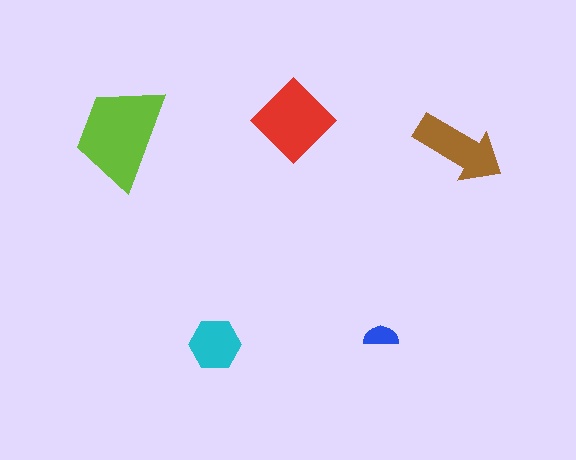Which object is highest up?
The red diamond is topmost.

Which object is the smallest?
The blue semicircle.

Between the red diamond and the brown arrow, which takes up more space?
The red diamond.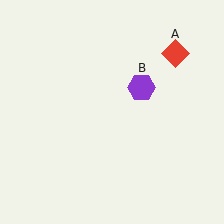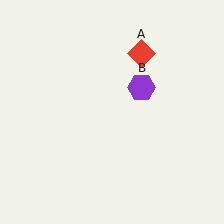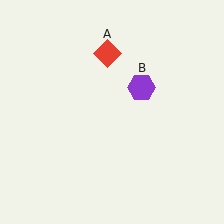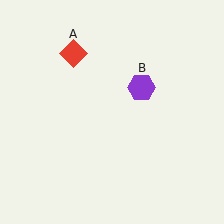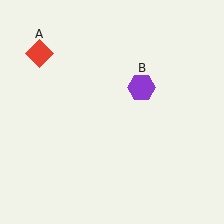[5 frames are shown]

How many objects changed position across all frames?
1 object changed position: red diamond (object A).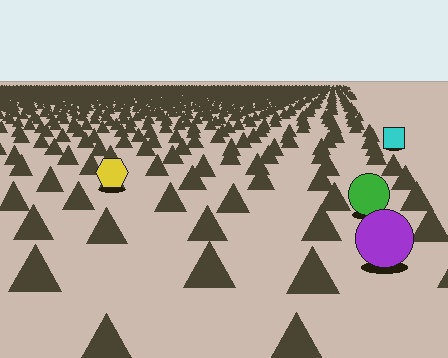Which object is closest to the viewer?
The purple circle is closest. The texture marks near it are larger and more spread out.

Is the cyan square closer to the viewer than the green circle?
No. The green circle is closer — you can tell from the texture gradient: the ground texture is coarser near it.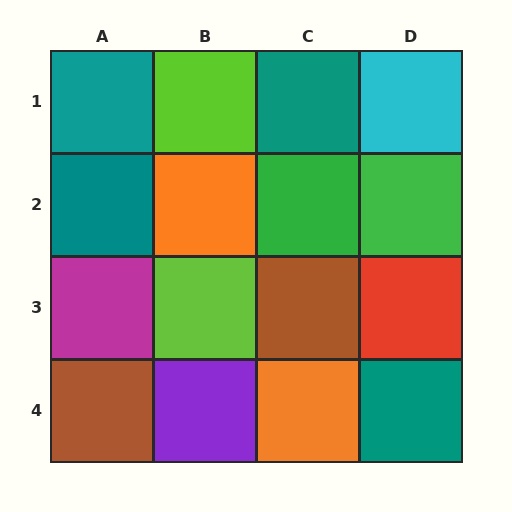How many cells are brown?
2 cells are brown.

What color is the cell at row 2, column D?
Green.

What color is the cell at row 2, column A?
Teal.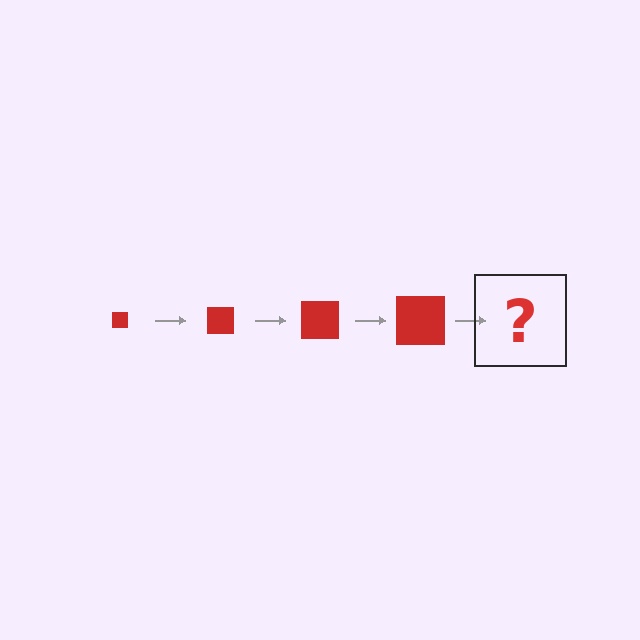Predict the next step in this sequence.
The next step is a red square, larger than the previous one.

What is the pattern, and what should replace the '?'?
The pattern is that the square gets progressively larger each step. The '?' should be a red square, larger than the previous one.